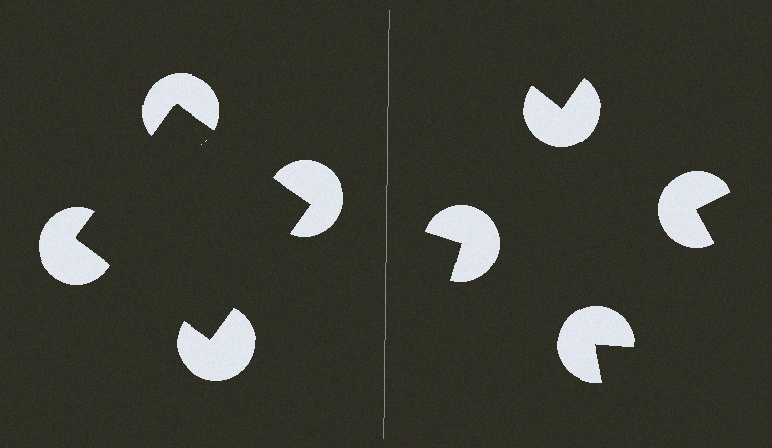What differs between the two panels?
The pac-man discs are positioned identically on both sides; only the wedge orientations differ. On the left they align to a square; on the right they are misaligned.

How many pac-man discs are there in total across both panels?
8 — 4 on each side.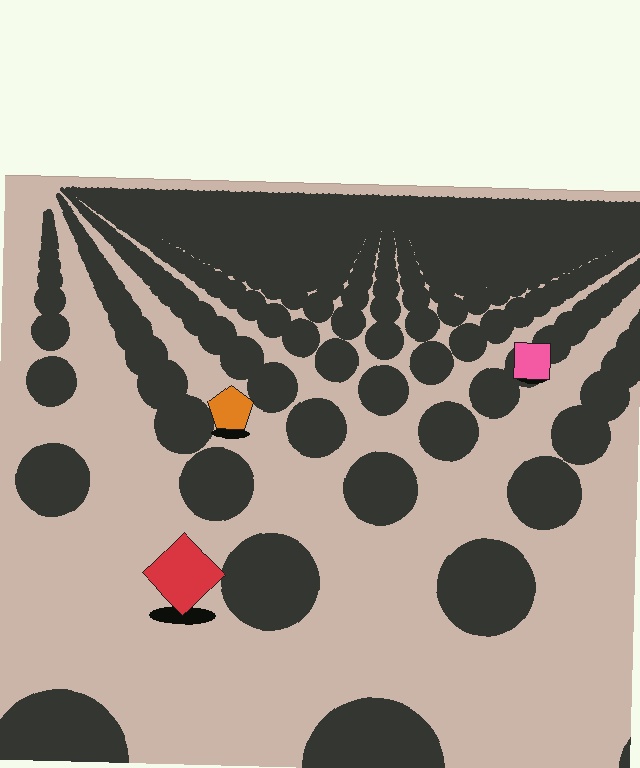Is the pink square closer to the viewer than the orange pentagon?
No. The orange pentagon is closer — you can tell from the texture gradient: the ground texture is coarser near it.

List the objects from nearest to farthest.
From nearest to farthest: the red diamond, the orange pentagon, the pink square.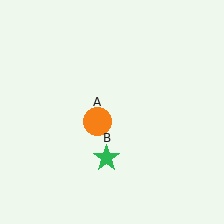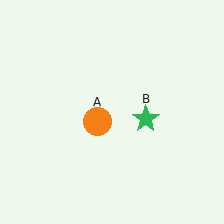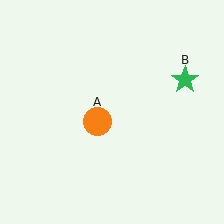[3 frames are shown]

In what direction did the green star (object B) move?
The green star (object B) moved up and to the right.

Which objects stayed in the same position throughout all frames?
Orange circle (object A) remained stationary.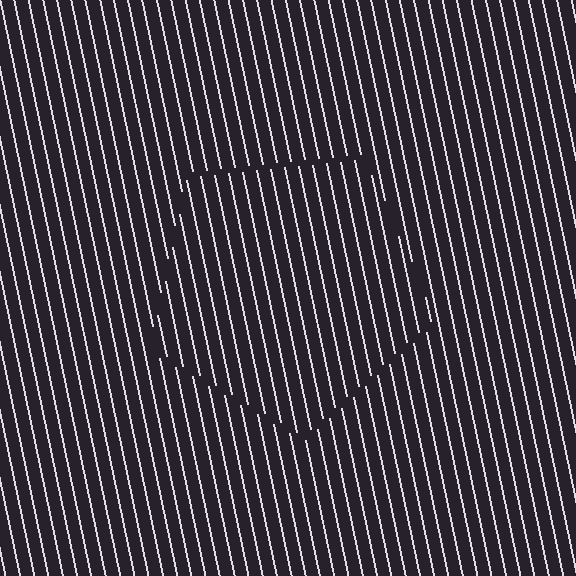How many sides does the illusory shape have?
5 sides — the line-ends trace a pentagon.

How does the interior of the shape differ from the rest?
The interior of the shape contains the same grating, shifted by half a period — the contour is defined by the phase discontinuity where line-ends from the inner and outer gratings abut.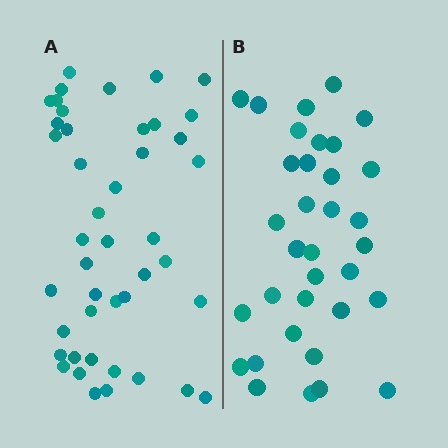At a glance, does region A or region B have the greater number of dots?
Region A (the left region) has more dots.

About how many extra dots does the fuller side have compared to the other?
Region A has roughly 10 or so more dots than region B.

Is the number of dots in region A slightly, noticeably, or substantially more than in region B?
Region A has noticeably more, but not dramatically so. The ratio is roughly 1.3 to 1.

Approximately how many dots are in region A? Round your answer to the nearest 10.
About 40 dots. (The exact count is 44, which rounds to 40.)